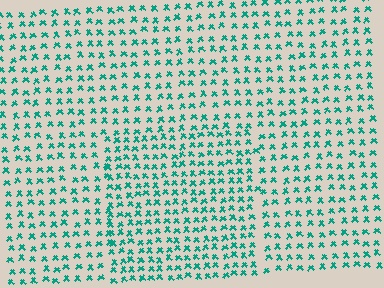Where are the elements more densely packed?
The elements are more densely packed inside the rectangle boundary.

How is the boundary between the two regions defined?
The boundary is defined by a change in element density (approximately 1.4x ratio). All elements are the same color, size, and shape.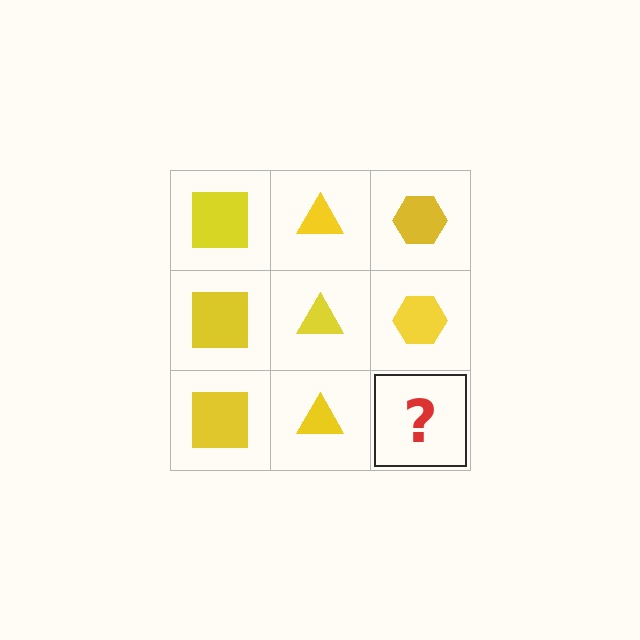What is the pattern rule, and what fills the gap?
The rule is that each column has a consistent shape. The gap should be filled with a yellow hexagon.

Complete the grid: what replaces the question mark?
The question mark should be replaced with a yellow hexagon.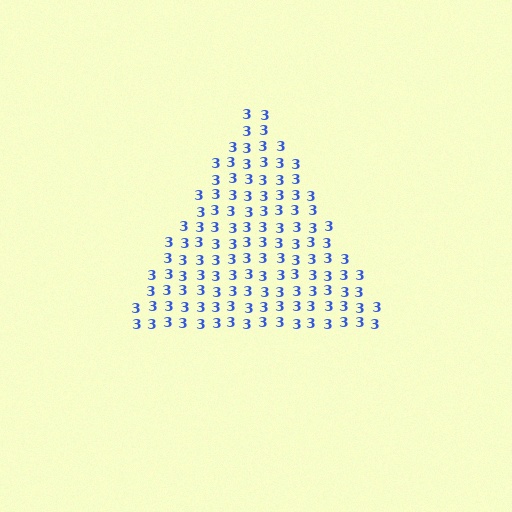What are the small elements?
The small elements are digit 3's.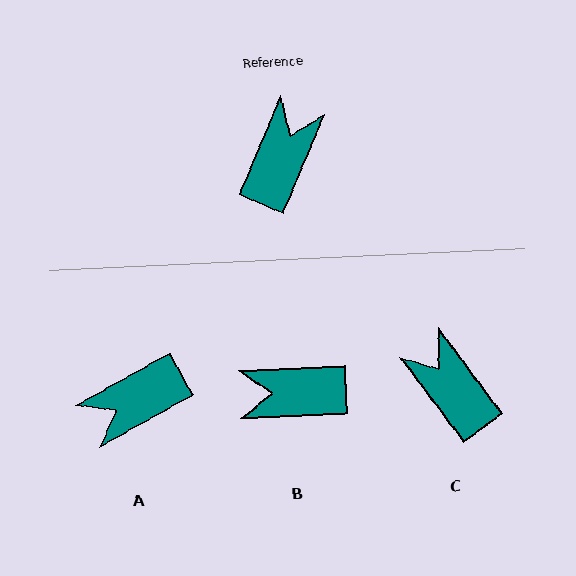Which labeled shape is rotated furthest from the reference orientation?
A, about 142 degrees away.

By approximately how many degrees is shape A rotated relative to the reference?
Approximately 142 degrees counter-clockwise.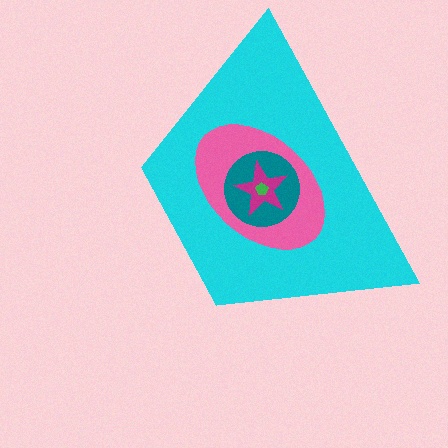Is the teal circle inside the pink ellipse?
Yes.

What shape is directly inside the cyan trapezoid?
The pink ellipse.